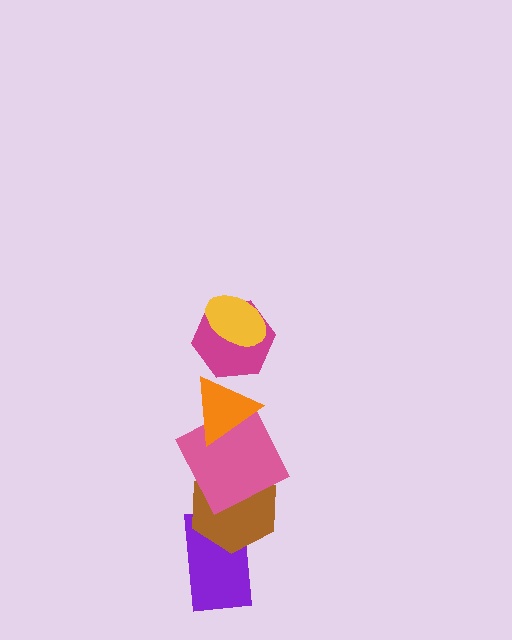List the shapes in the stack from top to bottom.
From top to bottom: the yellow ellipse, the magenta hexagon, the orange triangle, the pink square, the brown hexagon, the purple rectangle.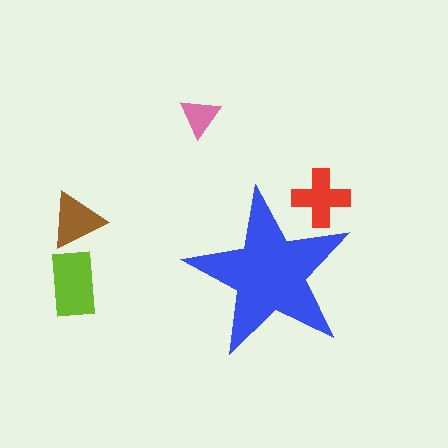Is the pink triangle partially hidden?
No, the pink triangle is fully visible.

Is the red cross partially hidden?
Yes, the red cross is partially hidden behind the blue star.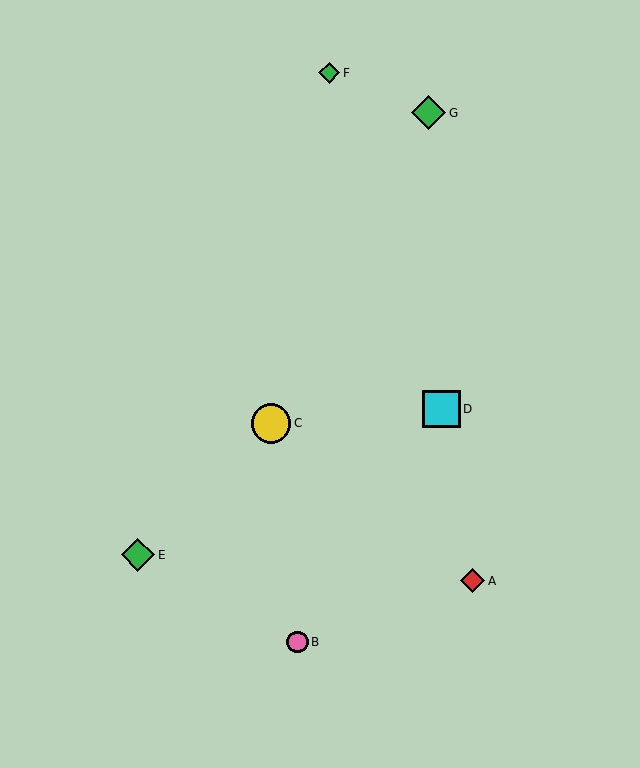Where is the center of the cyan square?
The center of the cyan square is at (442, 409).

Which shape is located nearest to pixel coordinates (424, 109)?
The green diamond (labeled G) at (429, 113) is nearest to that location.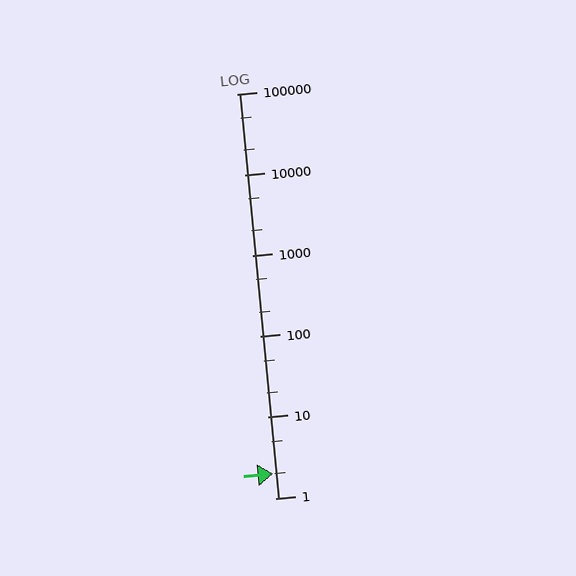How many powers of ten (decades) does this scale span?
The scale spans 5 decades, from 1 to 100000.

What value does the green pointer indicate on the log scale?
The pointer indicates approximately 2.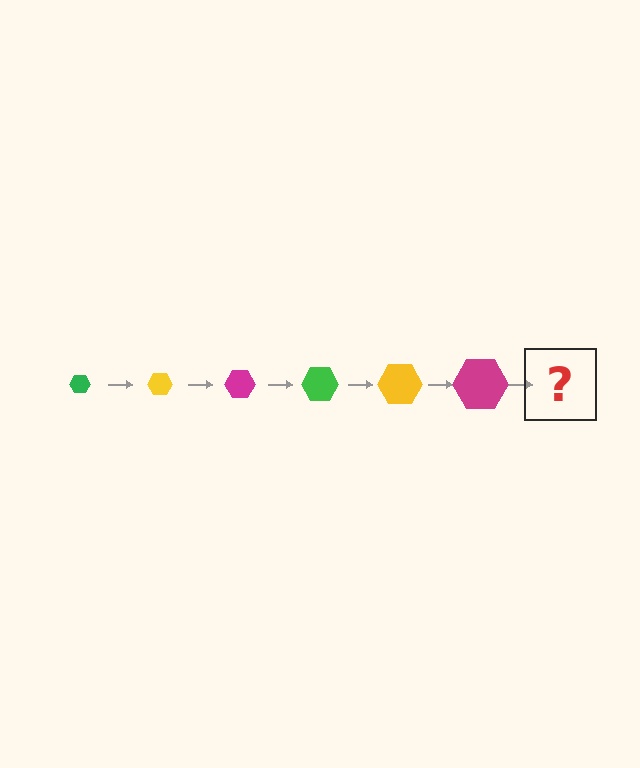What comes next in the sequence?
The next element should be a green hexagon, larger than the previous one.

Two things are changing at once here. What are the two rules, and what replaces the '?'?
The two rules are that the hexagon grows larger each step and the color cycles through green, yellow, and magenta. The '?' should be a green hexagon, larger than the previous one.